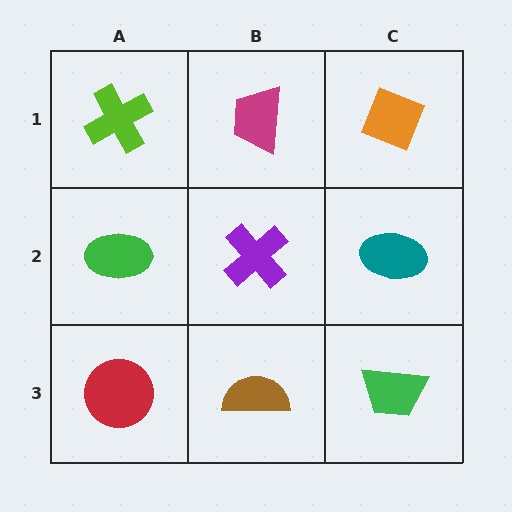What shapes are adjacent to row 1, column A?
A green ellipse (row 2, column A), a magenta trapezoid (row 1, column B).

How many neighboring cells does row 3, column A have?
2.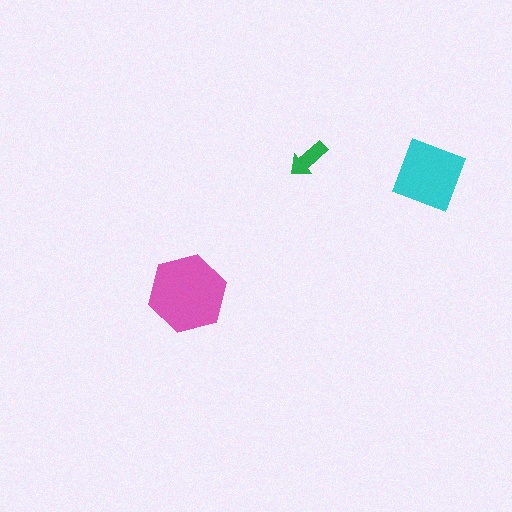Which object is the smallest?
The green arrow.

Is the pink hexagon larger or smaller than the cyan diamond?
Larger.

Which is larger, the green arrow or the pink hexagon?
The pink hexagon.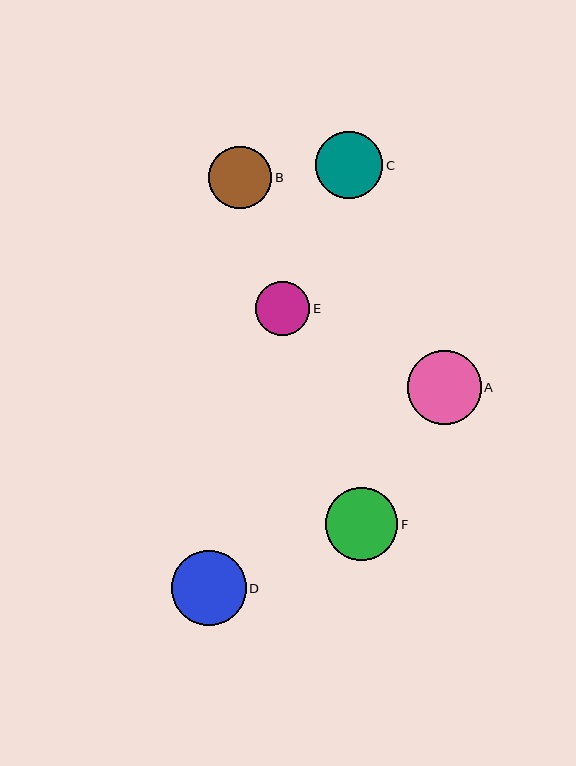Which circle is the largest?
Circle D is the largest with a size of approximately 75 pixels.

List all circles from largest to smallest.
From largest to smallest: D, A, F, C, B, E.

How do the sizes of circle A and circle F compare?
Circle A and circle F are approximately the same size.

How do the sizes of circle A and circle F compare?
Circle A and circle F are approximately the same size.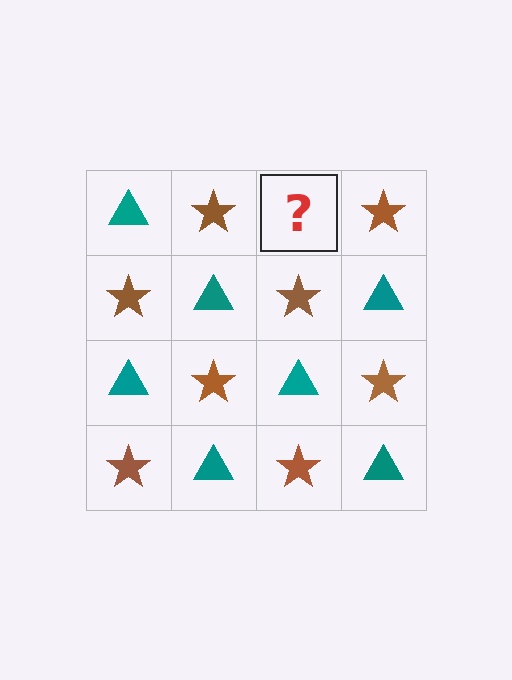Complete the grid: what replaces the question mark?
The question mark should be replaced with a teal triangle.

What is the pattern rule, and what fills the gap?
The rule is that it alternates teal triangle and brown star in a checkerboard pattern. The gap should be filled with a teal triangle.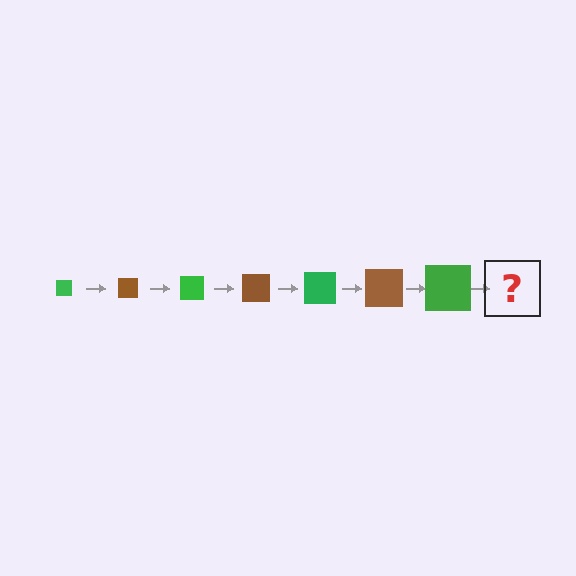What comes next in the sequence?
The next element should be a brown square, larger than the previous one.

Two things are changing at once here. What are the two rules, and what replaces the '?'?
The two rules are that the square grows larger each step and the color cycles through green and brown. The '?' should be a brown square, larger than the previous one.